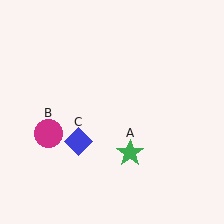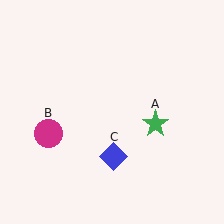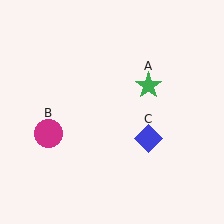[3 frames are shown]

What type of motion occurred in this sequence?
The green star (object A), blue diamond (object C) rotated counterclockwise around the center of the scene.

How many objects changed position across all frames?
2 objects changed position: green star (object A), blue diamond (object C).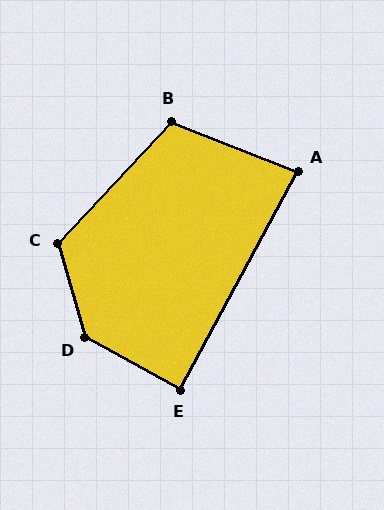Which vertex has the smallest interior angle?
A, at approximately 83 degrees.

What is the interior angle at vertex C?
Approximately 121 degrees (obtuse).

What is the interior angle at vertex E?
Approximately 90 degrees (approximately right).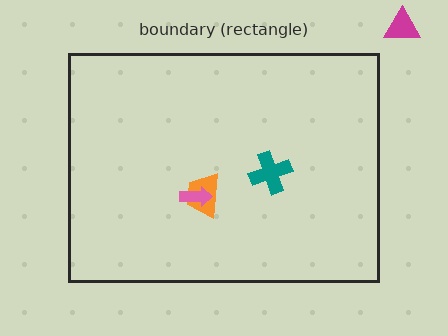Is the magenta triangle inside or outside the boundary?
Outside.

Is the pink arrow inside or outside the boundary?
Inside.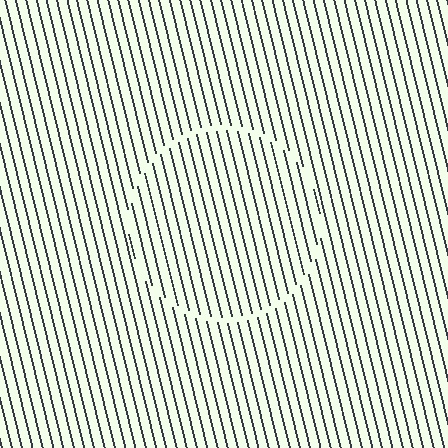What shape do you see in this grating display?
An illusory circle. The interior of the shape contains the same grating, shifted by half a period — the contour is defined by the phase discontinuity where line-ends from the inner and outer gratings abut.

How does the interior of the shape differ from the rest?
The interior of the shape contains the same grating, shifted by half a period — the contour is defined by the phase discontinuity where line-ends from the inner and outer gratings abut.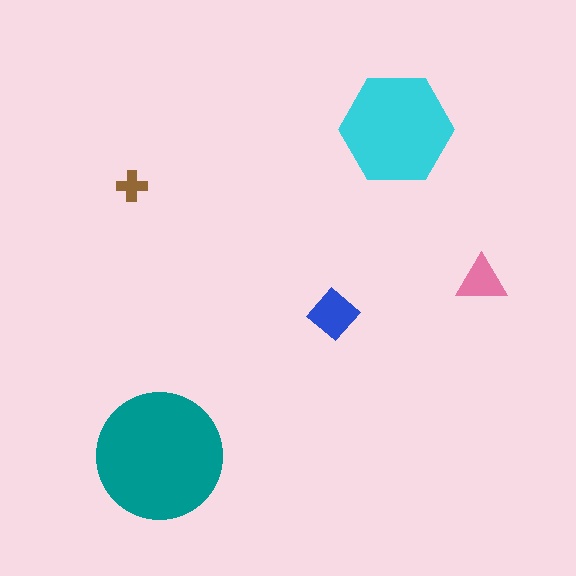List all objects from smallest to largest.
The brown cross, the pink triangle, the blue diamond, the cyan hexagon, the teal circle.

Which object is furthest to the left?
The brown cross is leftmost.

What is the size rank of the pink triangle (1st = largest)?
4th.